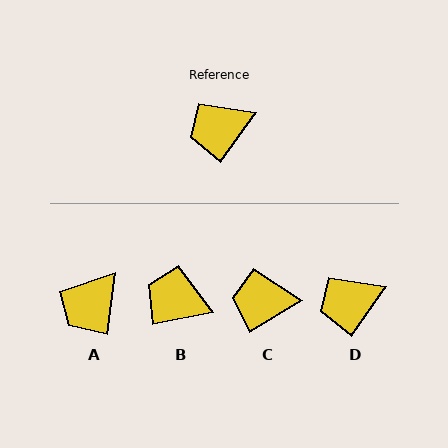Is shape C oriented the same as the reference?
No, it is off by about 24 degrees.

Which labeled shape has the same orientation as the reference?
D.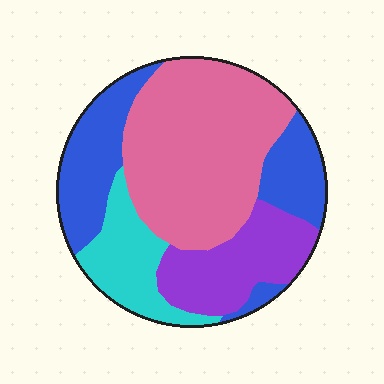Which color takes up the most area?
Pink, at roughly 40%.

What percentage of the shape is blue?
Blue covers about 25% of the shape.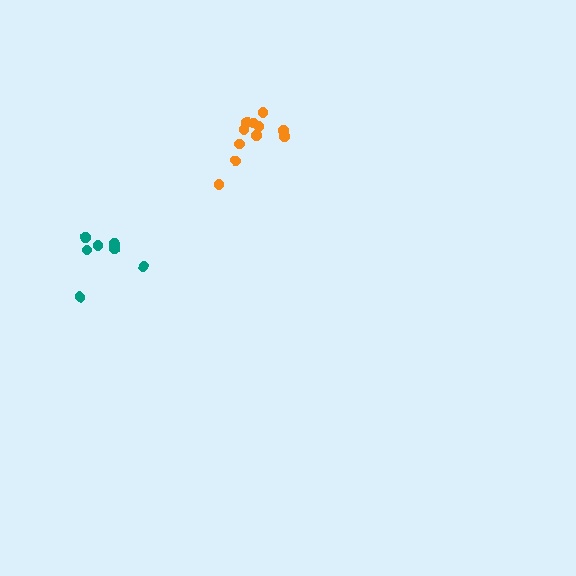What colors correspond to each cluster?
The clusters are colored: teal, orange.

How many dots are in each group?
Group 1: 7 dots, Group 2: 11 dots (18 total).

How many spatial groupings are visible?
There are 2 spatial groupings.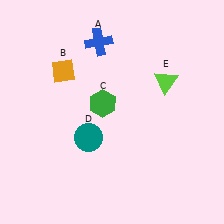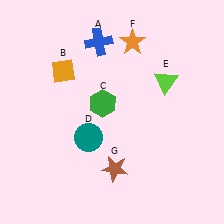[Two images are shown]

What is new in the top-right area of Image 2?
An orange star (F) was added in the top-right area of Image 2.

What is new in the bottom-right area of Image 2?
A brown star (G) was added in the bottom-right area of Image 2.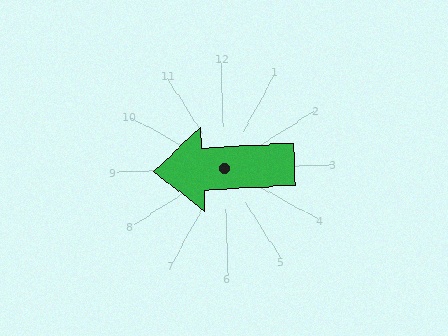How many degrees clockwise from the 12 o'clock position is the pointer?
Approximately 269 degrees.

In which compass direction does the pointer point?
West.